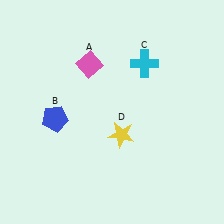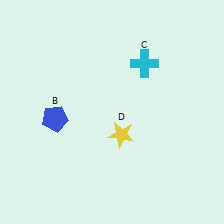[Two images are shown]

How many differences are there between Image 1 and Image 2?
There is 1 difference between the two images.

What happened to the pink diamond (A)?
The pink diamond (A) was removed in Image 2. It was in the top-left area of Image 1.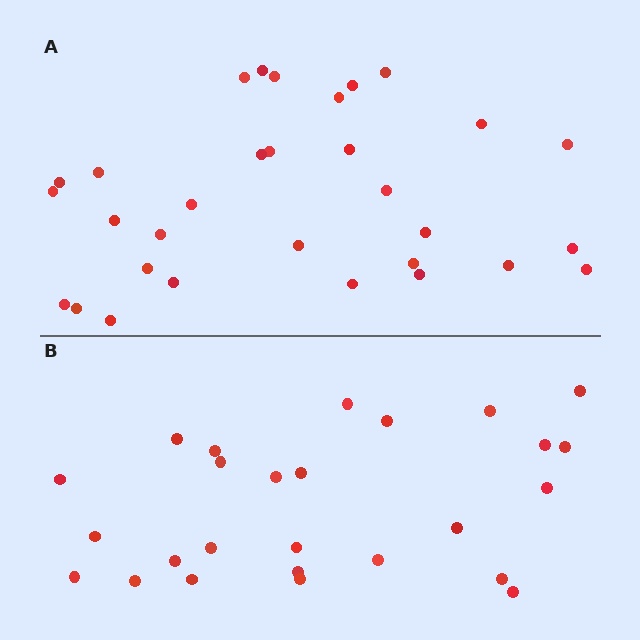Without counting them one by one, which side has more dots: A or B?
Region A (the top region) has more dots.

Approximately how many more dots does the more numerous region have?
Region A has about 5 more dots than region B.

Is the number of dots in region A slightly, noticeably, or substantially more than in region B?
Region A has only slightly more — the two regions are fairly close. The ratio is roughly 1.2 to 1.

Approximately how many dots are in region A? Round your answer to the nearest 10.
About 30 dots. (The exact count is 31, which rounds to 30.)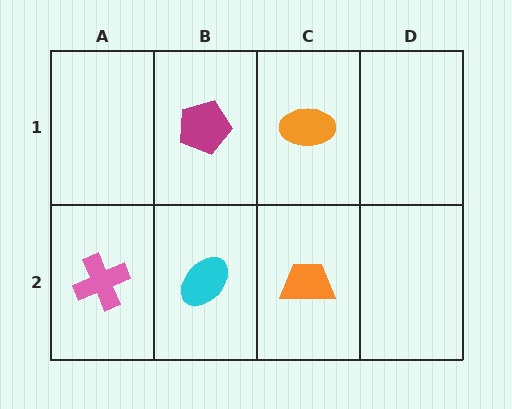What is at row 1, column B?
A magenta pentagon.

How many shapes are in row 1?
2 shapes.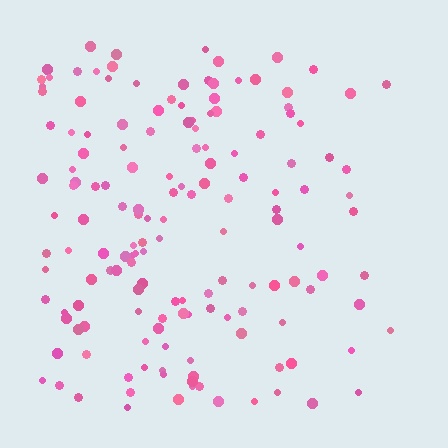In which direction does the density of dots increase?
From right to left, with the left side densest.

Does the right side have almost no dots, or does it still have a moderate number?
Still a moderate number, just noticeably fewer than the left.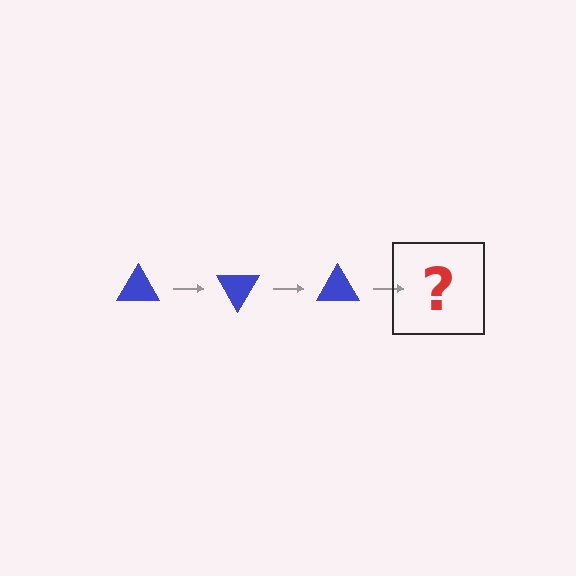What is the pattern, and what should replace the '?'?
The pattern is that the triangle rotates 60 degrees each step. The '?' should be a blue triangle rotated 180 degrees.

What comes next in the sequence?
The next element should be a blue triangle rotated 180 degrees.